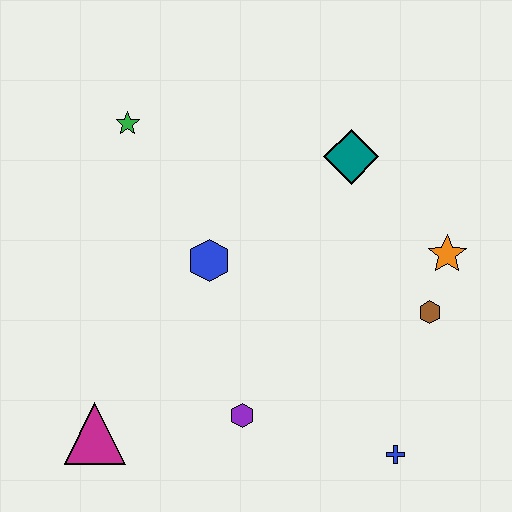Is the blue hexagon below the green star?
Yes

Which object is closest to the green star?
The blue hexagon is closest to the green star.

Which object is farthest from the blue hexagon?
The blue cross is farthest from the blue hexagon.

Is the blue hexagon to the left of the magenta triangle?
No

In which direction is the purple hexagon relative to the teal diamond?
The purple hexagon is below the teal diamond.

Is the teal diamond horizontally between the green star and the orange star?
Yes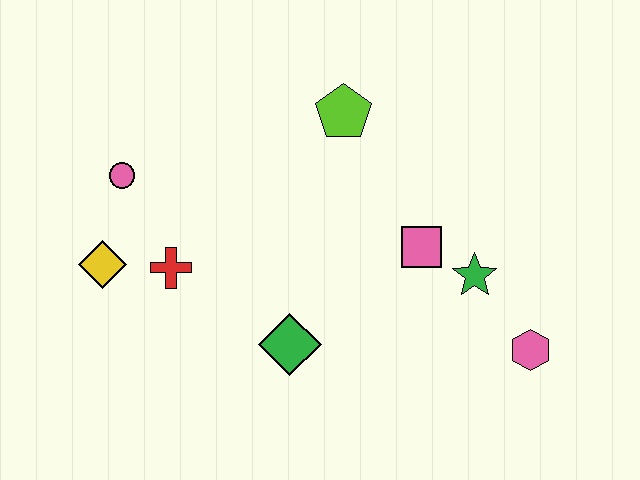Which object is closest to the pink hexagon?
The green star is closest to the pink hexagon.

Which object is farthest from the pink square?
The yellow diamond is farthest from the pink square.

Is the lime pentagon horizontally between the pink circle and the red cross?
No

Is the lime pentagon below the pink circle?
No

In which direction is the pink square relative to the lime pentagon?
The pink square is below the lime pentagon.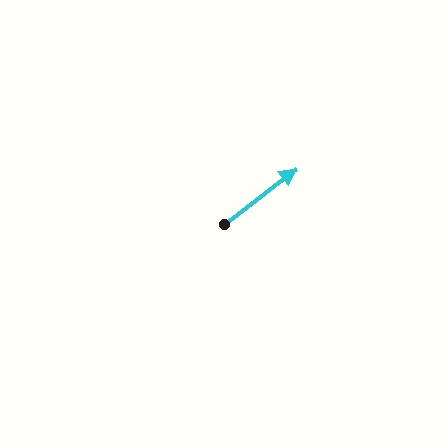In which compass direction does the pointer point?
Northeast.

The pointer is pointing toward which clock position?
Roughly 2 o'clock.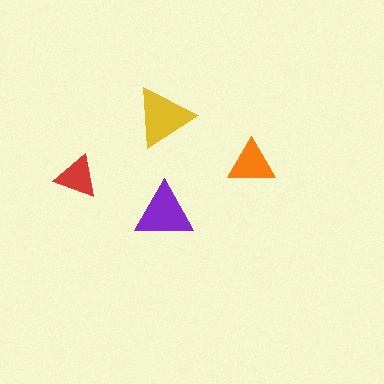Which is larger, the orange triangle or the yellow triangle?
The yellow one.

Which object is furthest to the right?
The orange triangle is rightmost.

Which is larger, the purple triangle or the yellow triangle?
The yellow one.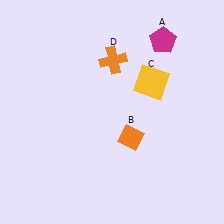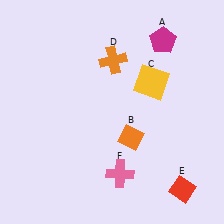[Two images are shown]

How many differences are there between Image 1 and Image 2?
There are 2 differences between the two images.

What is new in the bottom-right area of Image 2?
A pink cross (F) was added in the bottom-right area of Image 2.